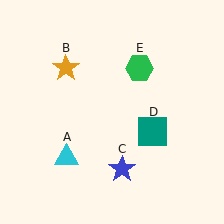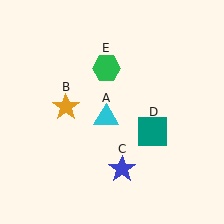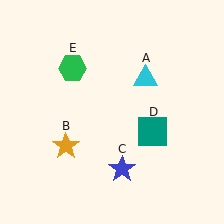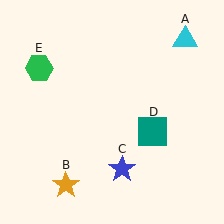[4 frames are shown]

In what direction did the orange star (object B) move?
The orange star (object B) moved down.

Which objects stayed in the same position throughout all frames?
Blue star (object C) and teal square (object D) remained stationary.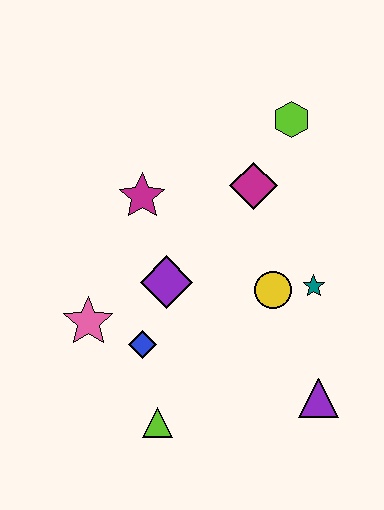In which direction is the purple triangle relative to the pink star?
The purple triangle is to the right of the pink star.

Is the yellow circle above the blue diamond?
Yes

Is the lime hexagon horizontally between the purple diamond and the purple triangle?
Yes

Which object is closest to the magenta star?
The purple diamond is closest to the magenta star.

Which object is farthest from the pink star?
The lime hexagon is farthest from the pink star.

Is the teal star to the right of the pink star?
Yes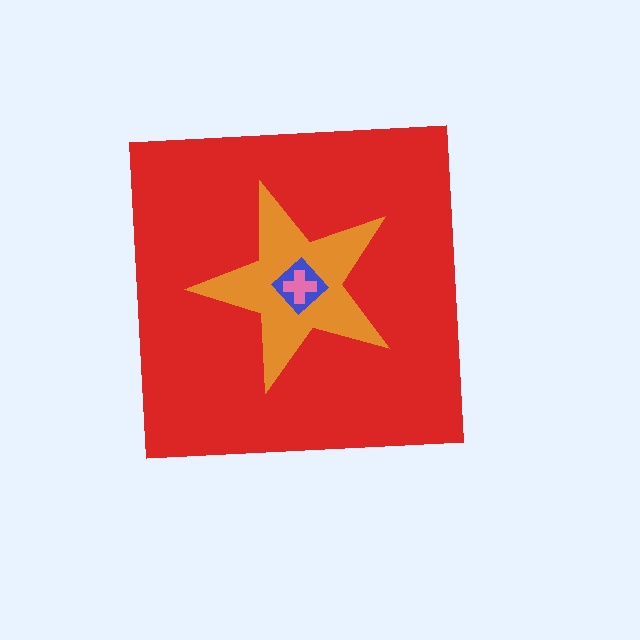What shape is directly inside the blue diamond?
The pink cross.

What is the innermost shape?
The pink cross.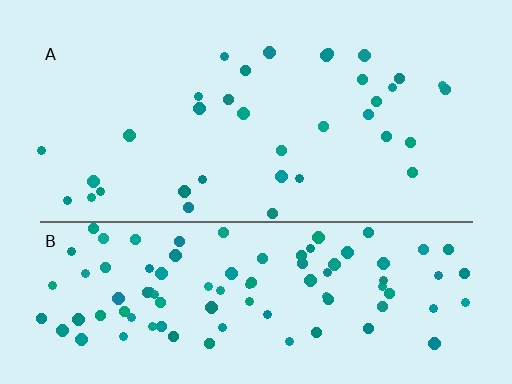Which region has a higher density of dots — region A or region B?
B (the bottom).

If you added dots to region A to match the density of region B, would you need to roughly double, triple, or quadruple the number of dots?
Approximately triple.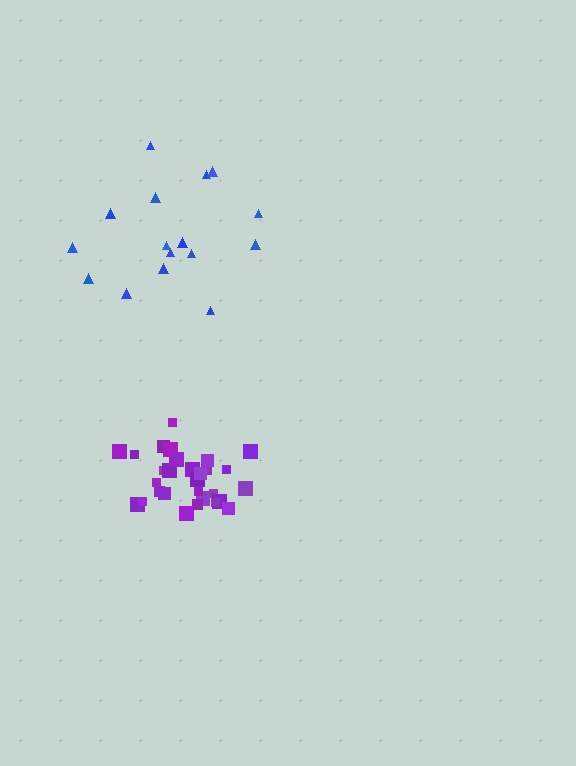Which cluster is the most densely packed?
Purple.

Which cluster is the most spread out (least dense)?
Blue.